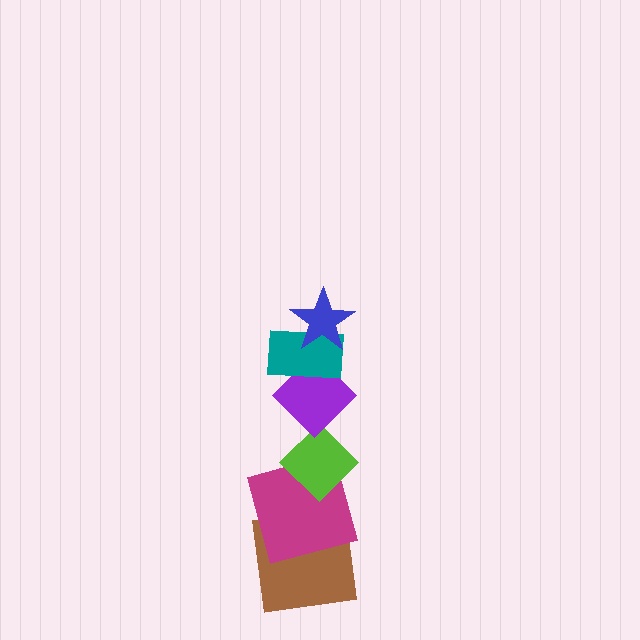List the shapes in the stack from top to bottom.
From top to bottom: the blue star, the teal rectangle, the purple diamond, the lime diamond, the magenta square, the brown square.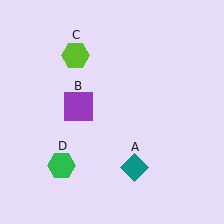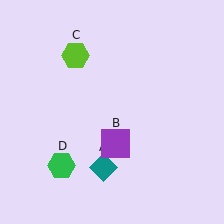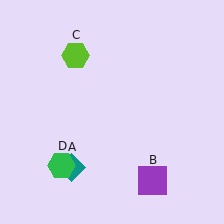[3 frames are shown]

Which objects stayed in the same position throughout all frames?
Lime hexagon (object C) and green hexagon (object D) remained stationary.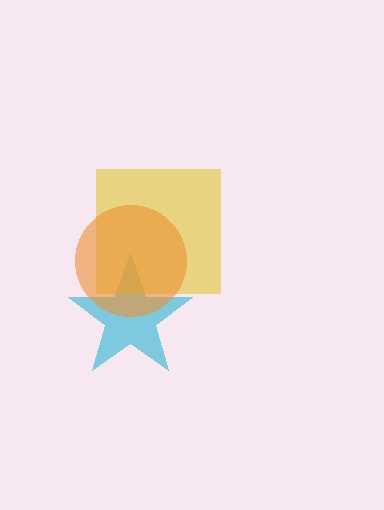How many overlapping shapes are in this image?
There are 3 overlapping shapes in the image.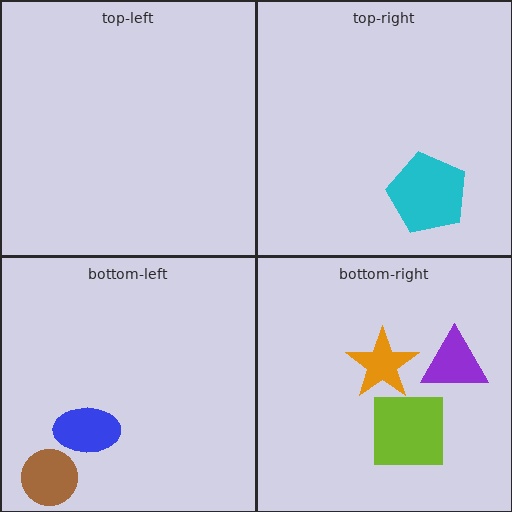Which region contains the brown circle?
The bottom-left region.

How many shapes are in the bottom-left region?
2.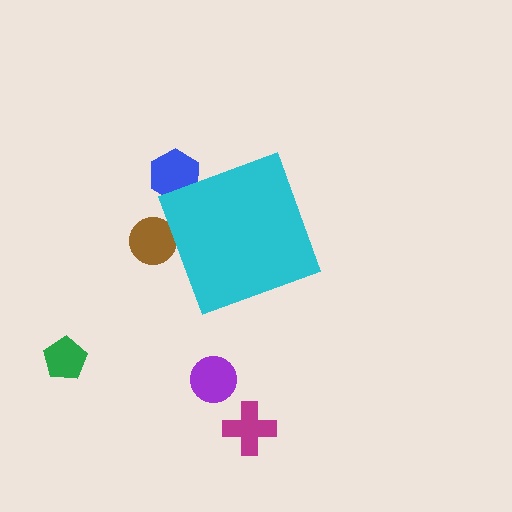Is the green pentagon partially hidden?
No, the green pentagon is fully visible.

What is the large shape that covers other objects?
A cyan diamond.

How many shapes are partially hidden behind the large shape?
2 shapes are partially hidden.